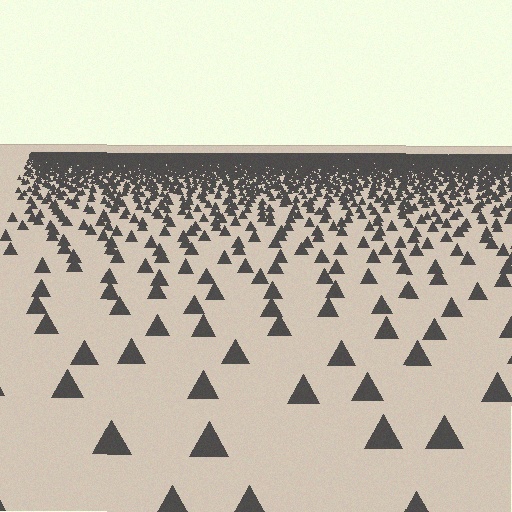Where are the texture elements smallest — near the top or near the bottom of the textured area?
Near the top.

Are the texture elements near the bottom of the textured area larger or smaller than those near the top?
Larger. Near the bottom, elements are closer to the viewer and appear at a bigger on-screen size.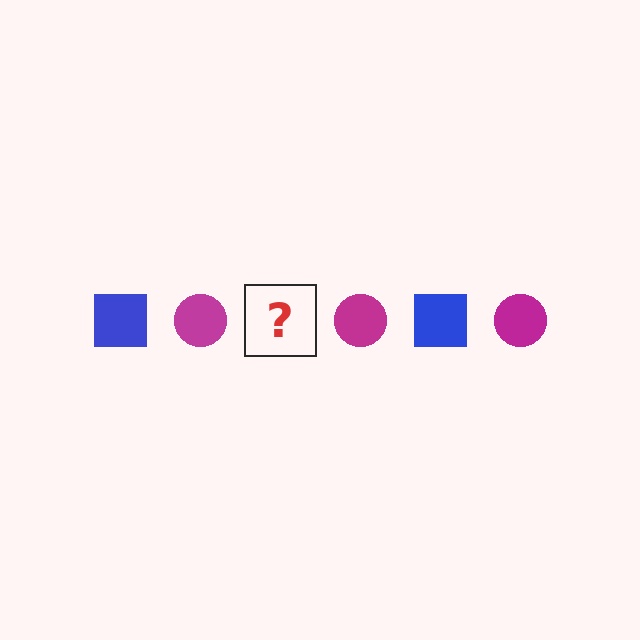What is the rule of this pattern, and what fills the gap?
The rule is that the pattern alternates between blue square and magenta circle. The gap should be filled with a blue square.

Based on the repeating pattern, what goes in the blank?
The blank should be a blue square.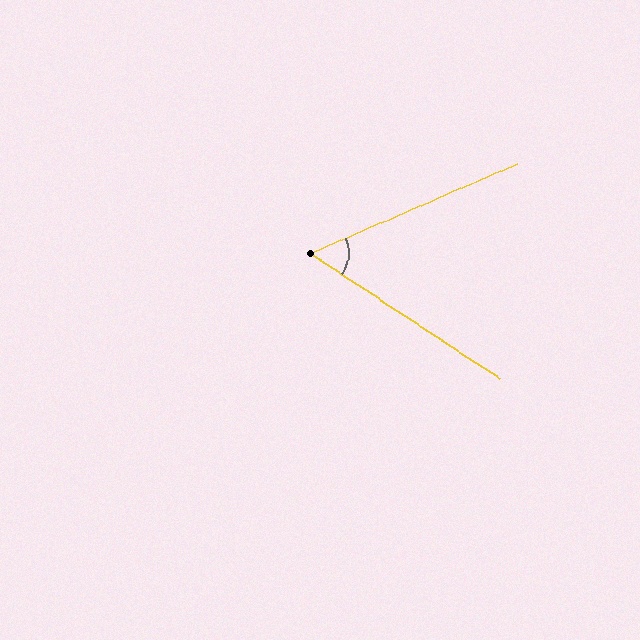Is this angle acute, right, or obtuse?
It is acute.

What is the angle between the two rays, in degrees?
Approximately 57 degrees.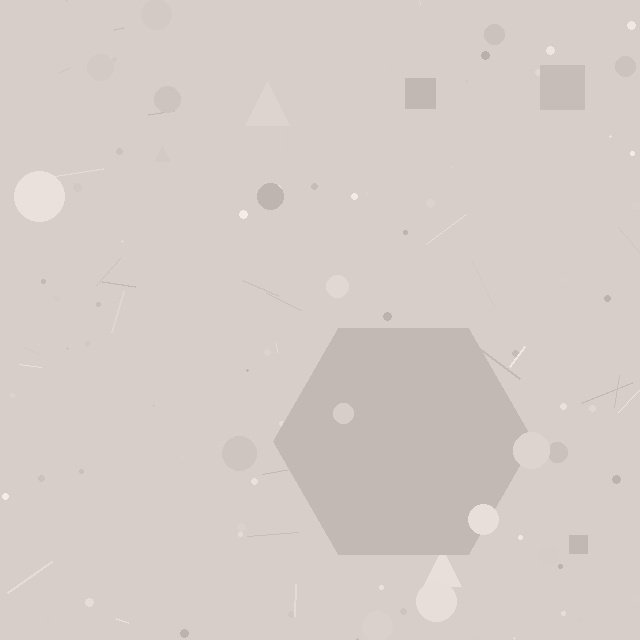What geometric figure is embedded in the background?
A hexagon is embedded in the background.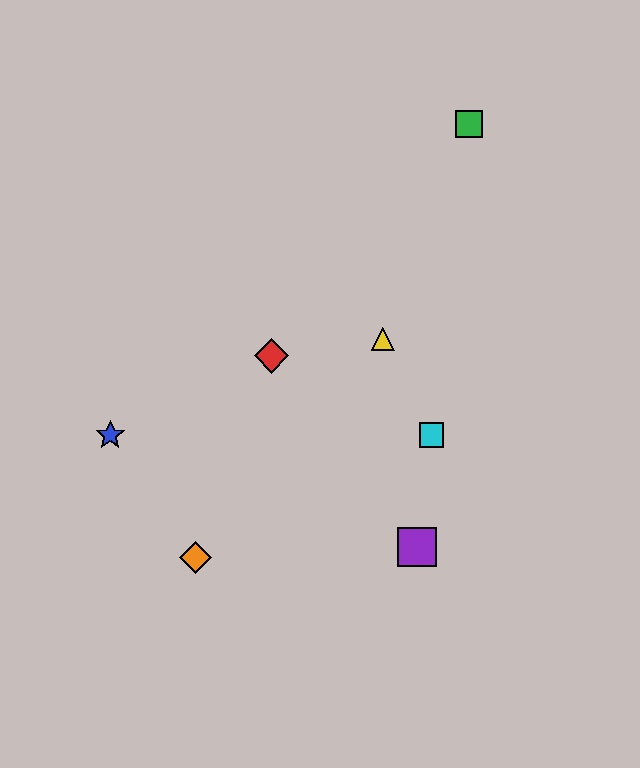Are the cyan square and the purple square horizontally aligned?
No, the cyan square is at y≈435 and the purple square is at y≈547.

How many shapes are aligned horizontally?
2 shapes (the blue star, the cyan square) are aligned horizontally.